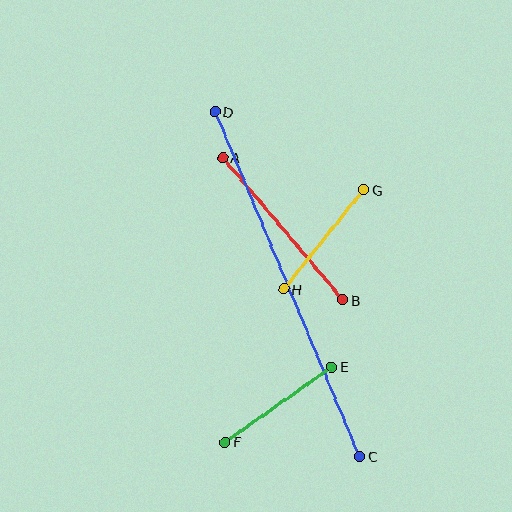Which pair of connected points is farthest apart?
Points C and D are farthest apart.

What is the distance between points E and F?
The distance is approximately 130 pixels.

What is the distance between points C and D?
The distance is approximately 373 pixels.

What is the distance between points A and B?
The distance is approximately 186 pixels.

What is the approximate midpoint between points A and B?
The midpoint is at approximately (283, 229) pixels.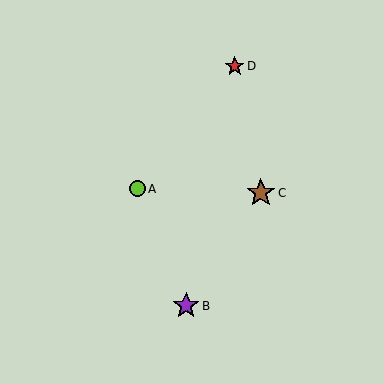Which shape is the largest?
The brown star (labeled C) is the largest.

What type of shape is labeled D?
Shape D is a red star.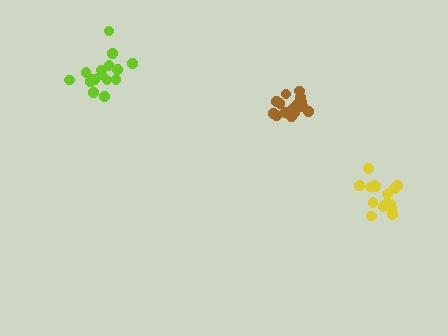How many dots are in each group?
Group 1: 16 dots, Group 2: 16 dots, Group 3: 15 dots (47 total).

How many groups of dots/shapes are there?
There are 3 groups.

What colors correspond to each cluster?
The clusters are colored: brown, lime, yellow.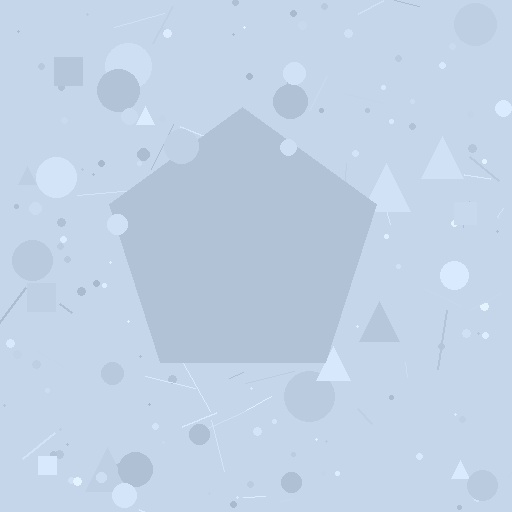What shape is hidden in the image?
A pentagon is hidden in the image.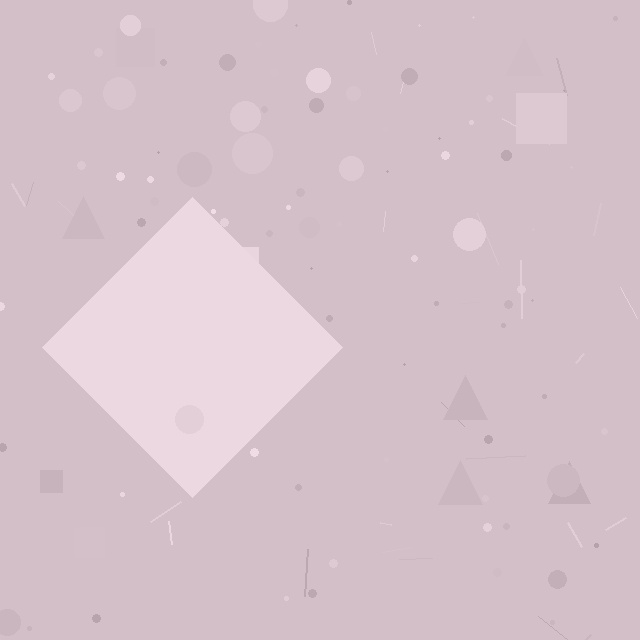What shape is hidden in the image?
A diamond is hidden in the image.